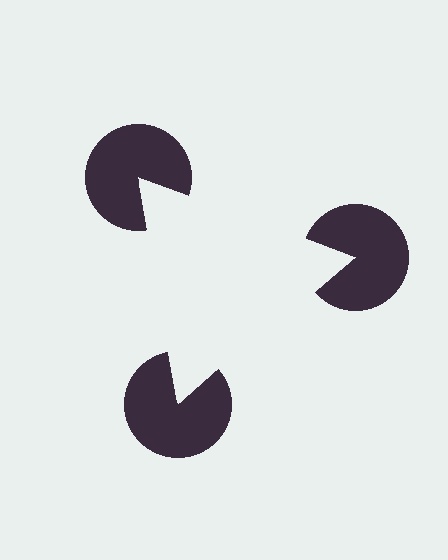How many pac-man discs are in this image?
There are 3 — one at each vertex of the illusory triangle.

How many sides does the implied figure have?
3 sides.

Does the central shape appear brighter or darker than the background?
It typically appears slightly brighter than the background, even though no actual brightness change is drawn.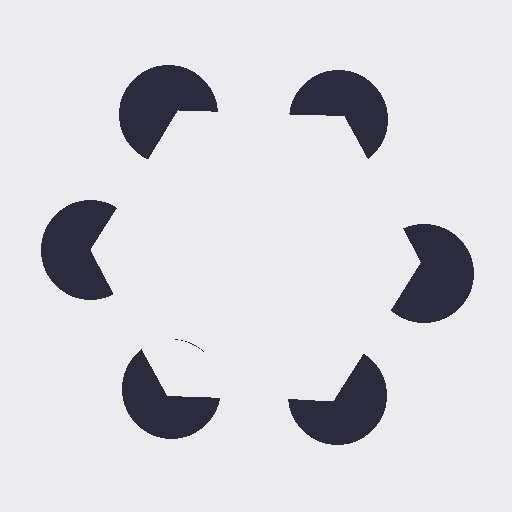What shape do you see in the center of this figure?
An illusory hexagon — its edges are inferred from the aligned wedge cuts in the pac-man discs, not physically drawn.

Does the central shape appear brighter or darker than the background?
It typically appears slightly brighter than the background, even though no actual brightness change is drawn.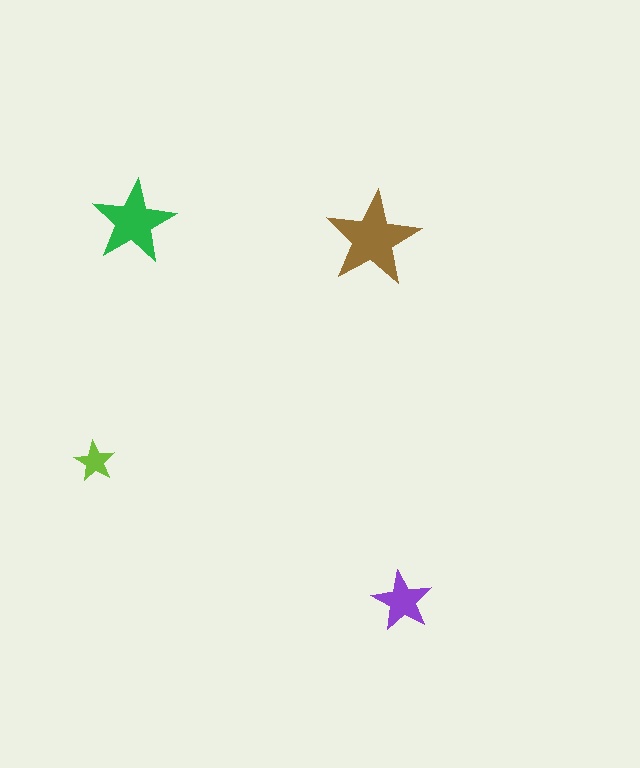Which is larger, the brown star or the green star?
The brown one.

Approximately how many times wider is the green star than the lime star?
About 2 times wider.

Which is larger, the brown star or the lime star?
The brown one.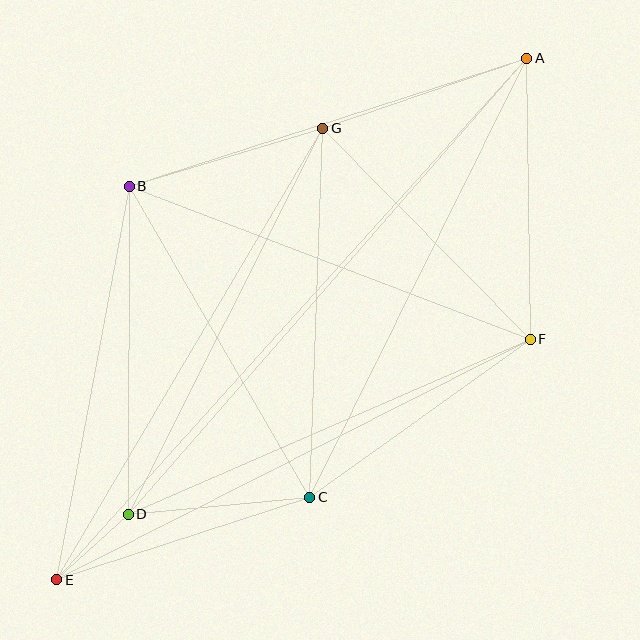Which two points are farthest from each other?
Points A and E are farthest from each other.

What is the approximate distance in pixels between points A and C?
The distance between A and C is approximately 490 pixels.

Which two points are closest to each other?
Points D and E are closest to each other.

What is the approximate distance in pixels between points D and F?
The distance between D and F is approximately 438 pixels.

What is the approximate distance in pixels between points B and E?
The distance between B and E is approximately 400 pixels.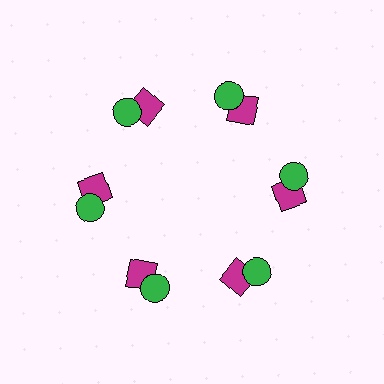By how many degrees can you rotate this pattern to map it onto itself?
The pattern maps onto itself every 60 degrees of rotation.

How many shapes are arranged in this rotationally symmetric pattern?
There are 12 shapes, arranged in 6 groups of 2.